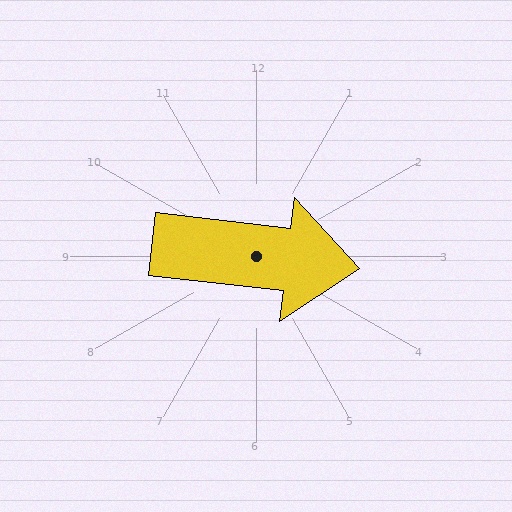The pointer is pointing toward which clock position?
Roughly 3 o'clock.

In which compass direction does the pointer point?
East.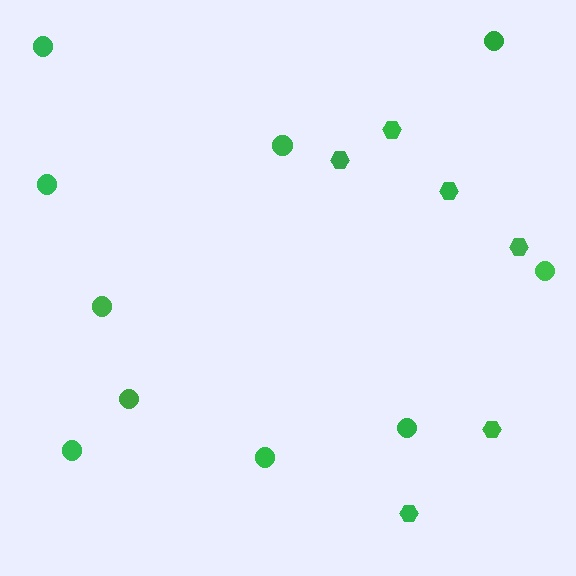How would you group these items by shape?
There are 2 groups: one group of circles (10) and one group of hexagons (6).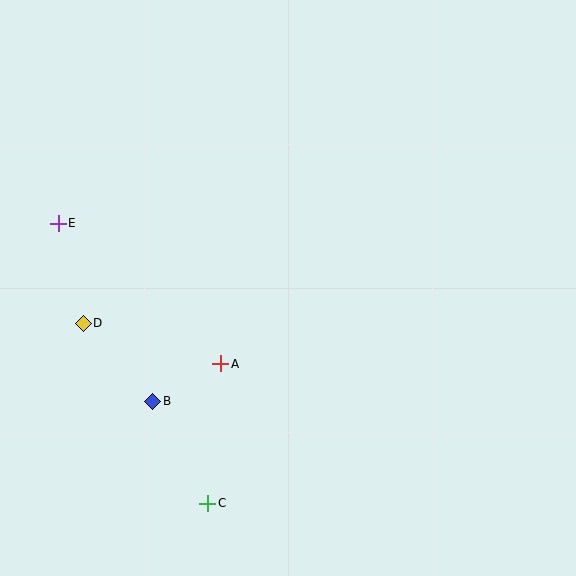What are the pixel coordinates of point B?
Point B is at (153, 401).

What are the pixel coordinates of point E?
Point E is at (58, 223).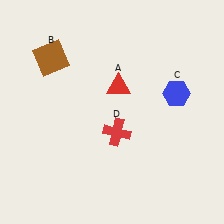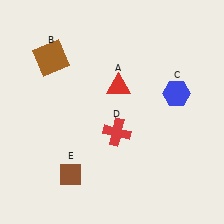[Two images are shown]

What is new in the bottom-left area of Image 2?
A brown diamond (E) was added in the bottom-left area of Image 2.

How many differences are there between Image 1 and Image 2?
There is 1 difference between the two images.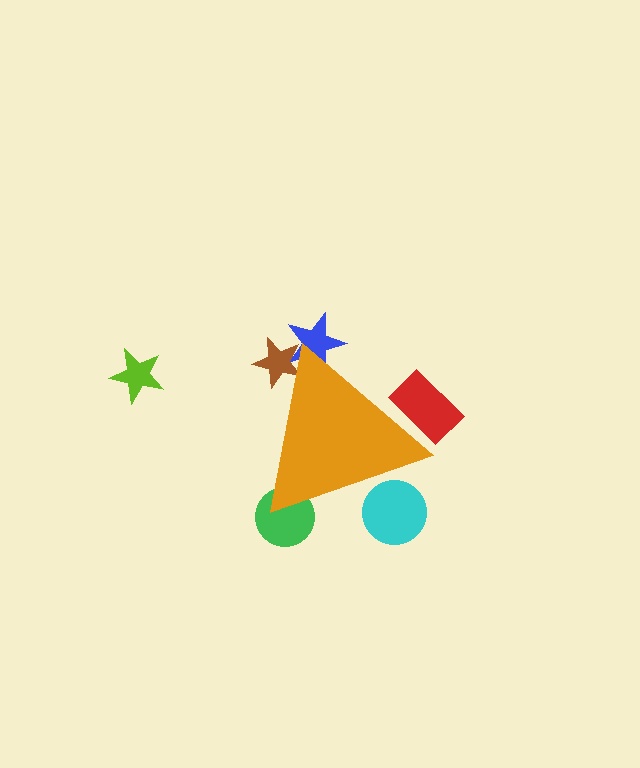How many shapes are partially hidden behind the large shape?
5 shapes are partially hidden.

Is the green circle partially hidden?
Yes, the green circle is partially hidden behind the orange triangle.